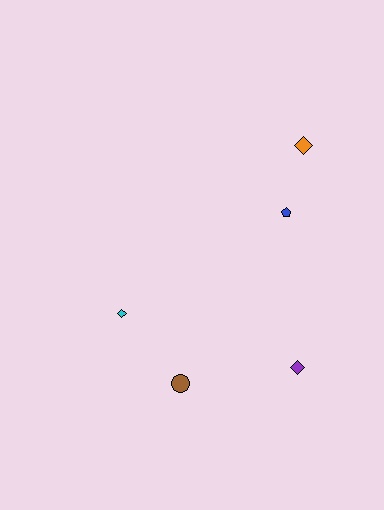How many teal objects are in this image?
There are no teal objects.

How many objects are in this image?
There are 5 objects.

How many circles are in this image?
There is 1 circle.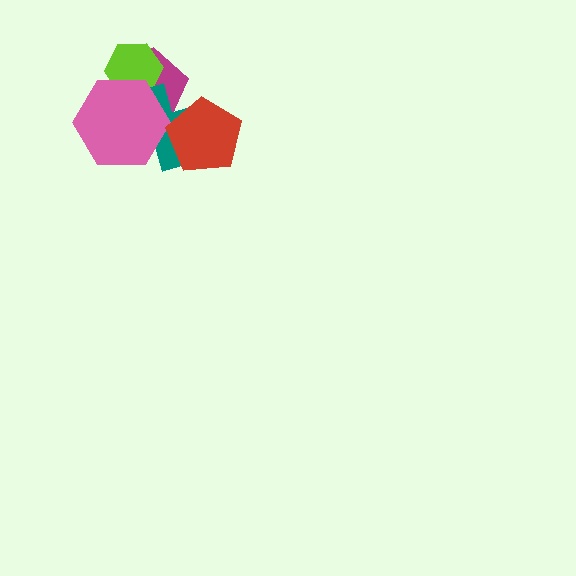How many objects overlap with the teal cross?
3 objects overlap with the teal cross.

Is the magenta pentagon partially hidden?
Yes, it is partially covered by another shape.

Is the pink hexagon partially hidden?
No, no other shape covers it.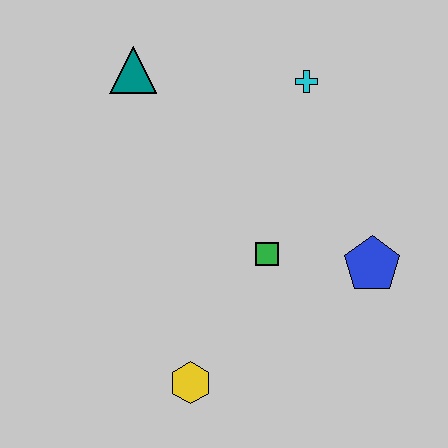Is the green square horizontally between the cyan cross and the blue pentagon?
No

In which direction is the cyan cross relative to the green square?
The cyan cross is above the green square.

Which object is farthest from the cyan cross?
The yellow hexagon is farthest from the cyan cross.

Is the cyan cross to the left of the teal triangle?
No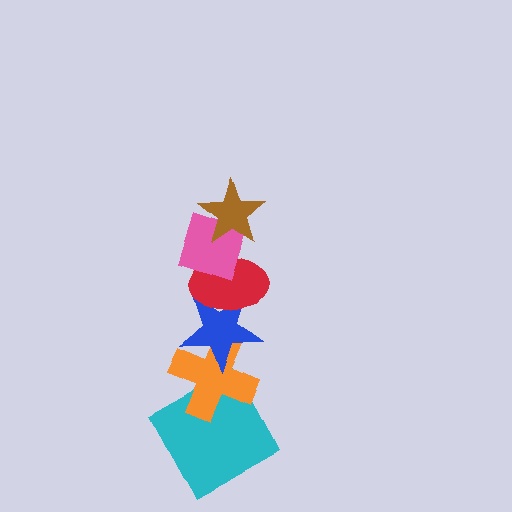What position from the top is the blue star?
The blue star is 4th from the top.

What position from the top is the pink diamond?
The pink diamond is 2nd from the top.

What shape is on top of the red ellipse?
The pink diamond is on top of the red ellipse.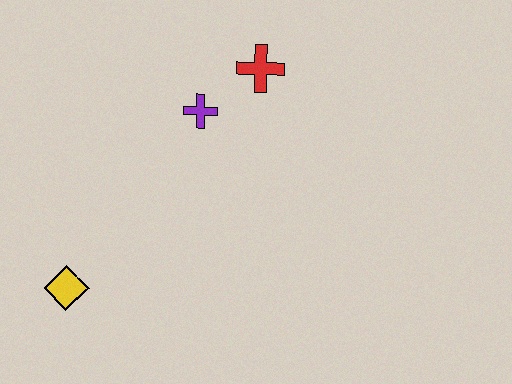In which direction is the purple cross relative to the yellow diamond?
The purple cross is above the yellow diamond.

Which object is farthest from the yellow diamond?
The red cross is farthest from the yellow diamond.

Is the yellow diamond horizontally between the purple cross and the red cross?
No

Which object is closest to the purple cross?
The red cross is closest to the purple cross.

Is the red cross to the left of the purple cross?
No